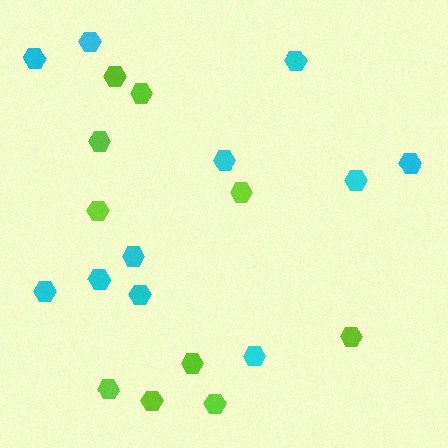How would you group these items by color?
There are 2 groups: one group of cyan hexagons (11) and one group of lime hexagons (10).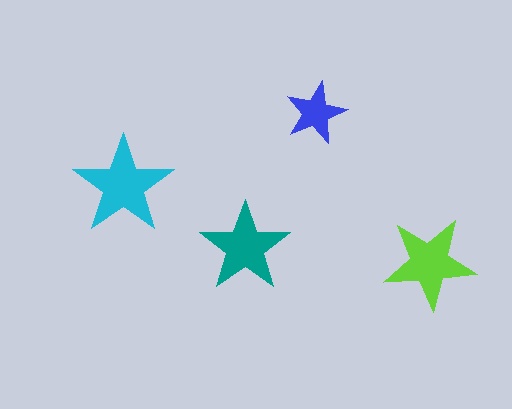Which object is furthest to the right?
The lime star is rightmost.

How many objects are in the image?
There are 4 objects in the image.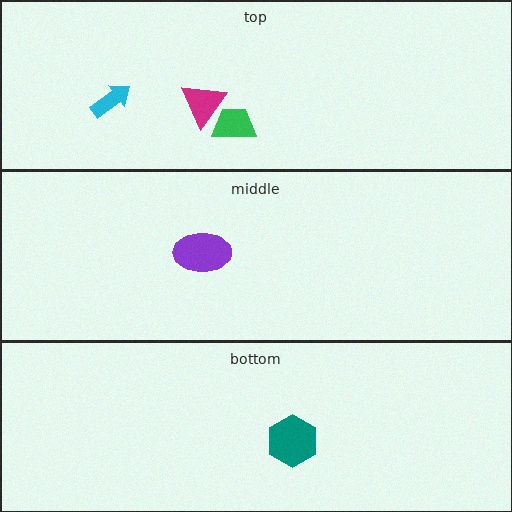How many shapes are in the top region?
3.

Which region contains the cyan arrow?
The top region.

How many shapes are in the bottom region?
1.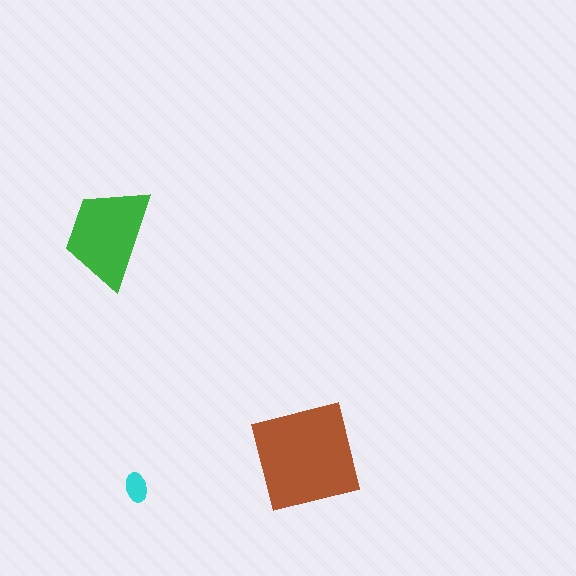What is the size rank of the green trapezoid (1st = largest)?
2nd.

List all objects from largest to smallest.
The brown square, the green trapezoid, the cyan ellipse.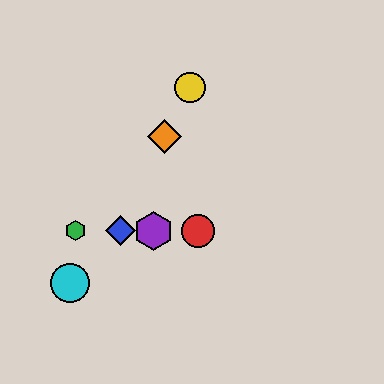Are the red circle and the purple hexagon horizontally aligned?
Yes, both are at y≈231.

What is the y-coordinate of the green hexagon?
The green hexagon is at y≈231.